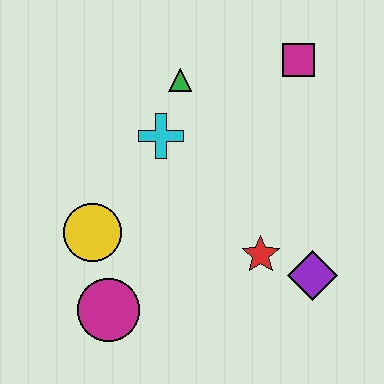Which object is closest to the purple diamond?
The red star is closest to the purple diamond.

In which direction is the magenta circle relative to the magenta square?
The magenta circle is below the magenta square.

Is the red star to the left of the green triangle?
No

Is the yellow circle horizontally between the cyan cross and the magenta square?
No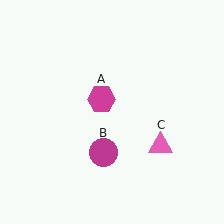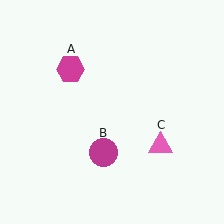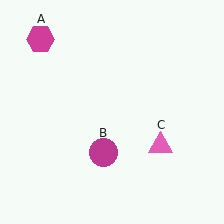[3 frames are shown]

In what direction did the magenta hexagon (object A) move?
The magenta hexagon (object A) moved up and to the left.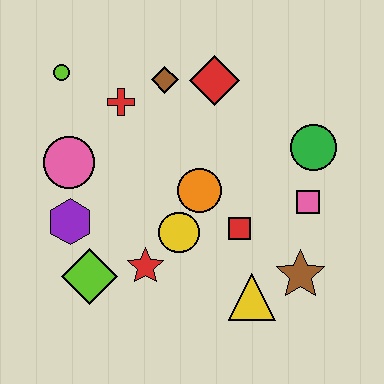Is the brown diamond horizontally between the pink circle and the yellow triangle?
Yes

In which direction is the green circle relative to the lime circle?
The green circle is to the right of the lime circle.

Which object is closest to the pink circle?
The purple hexagon is closest to the pink circle.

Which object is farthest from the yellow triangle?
The lime circle is farthest from the yellow triangle.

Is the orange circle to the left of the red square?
Yes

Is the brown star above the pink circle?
No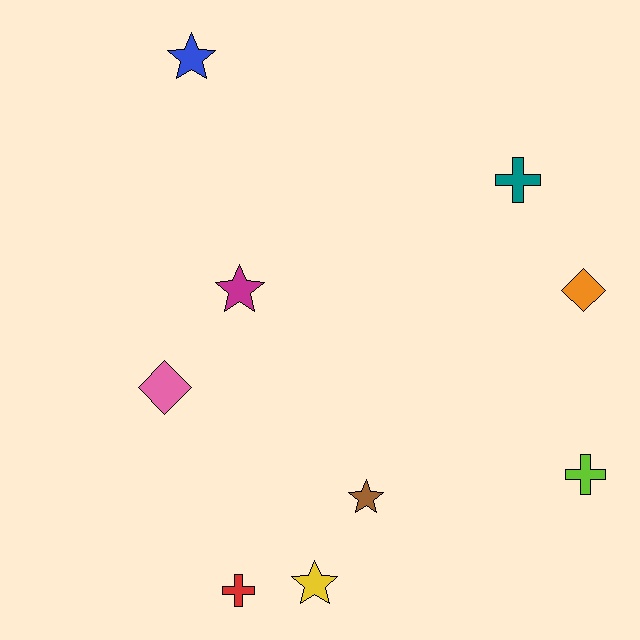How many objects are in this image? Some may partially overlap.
There are 9 objects.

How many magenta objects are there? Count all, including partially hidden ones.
There is 1 magenta object.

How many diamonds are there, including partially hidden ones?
There are 2 diamonds.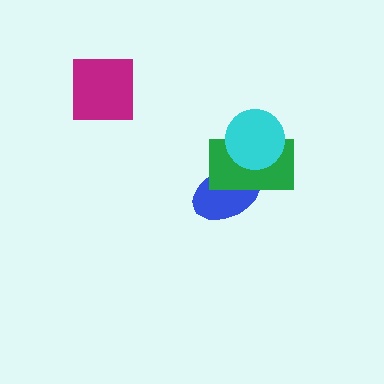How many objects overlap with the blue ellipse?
1 object overlaps with the blue ellipse.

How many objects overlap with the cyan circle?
1 object overlaps with the cyan circle.